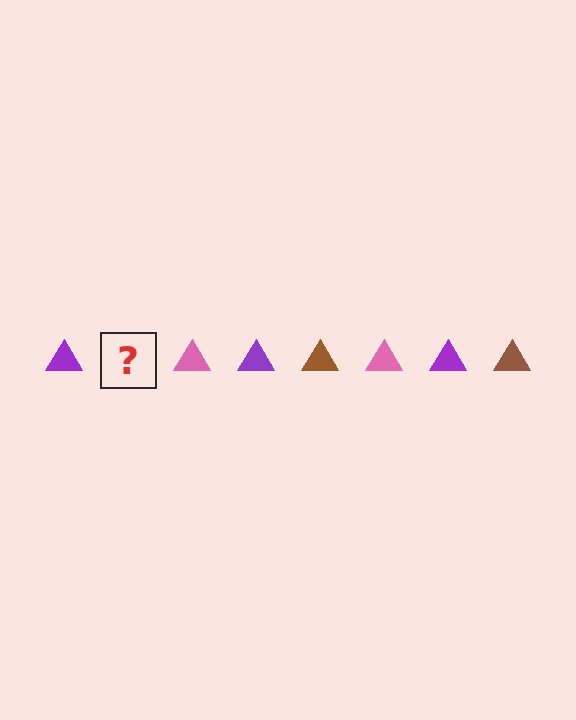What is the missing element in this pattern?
The missing element is a brown triangle.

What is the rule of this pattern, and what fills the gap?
The rule is that the pattern cycles through purple, brown, pink triangles. The gap should be filled with a brown triangle.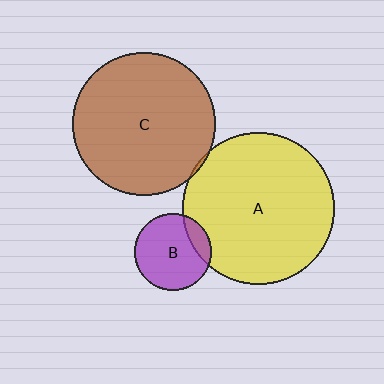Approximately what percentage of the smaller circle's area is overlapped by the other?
Approximately 15%.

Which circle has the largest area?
Circle A (yellow).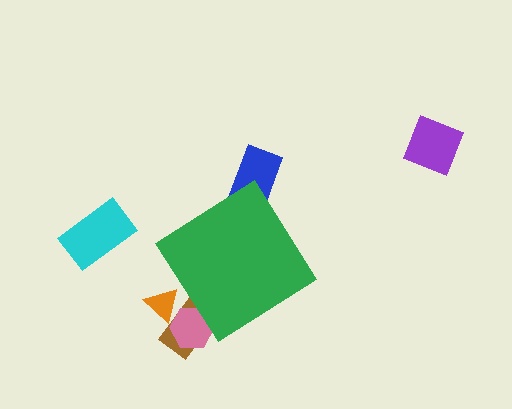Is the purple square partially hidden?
No, the purple square is fully visible.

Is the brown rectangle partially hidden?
Yes, the brown rectangle is partially hidden behind the green diamond.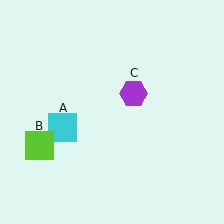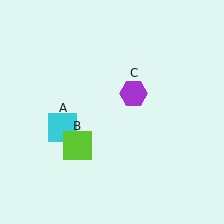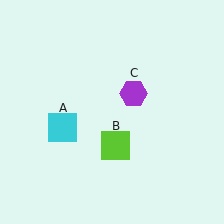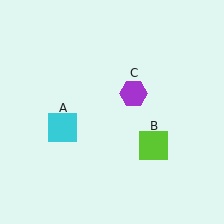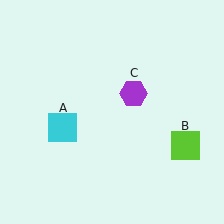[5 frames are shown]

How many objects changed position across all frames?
1 object changed position: lime square (object B).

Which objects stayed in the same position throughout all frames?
Cyan square (object A) and purple hexagon (object C) remained stationary.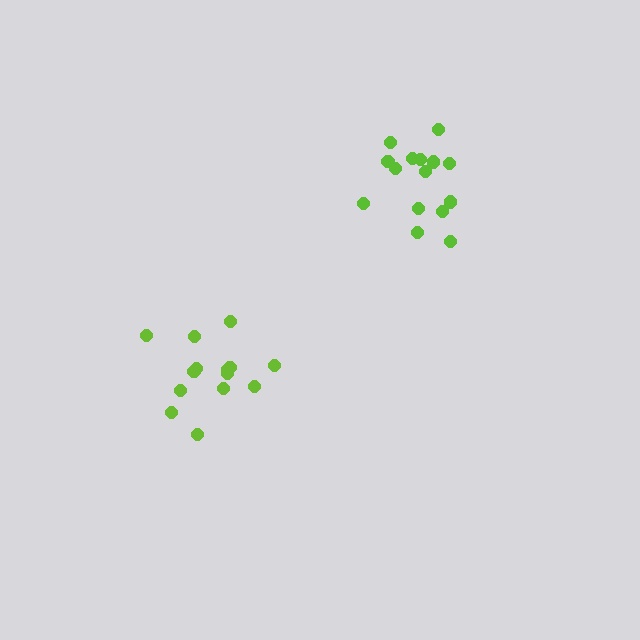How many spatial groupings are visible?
There are 2 spatial groupings.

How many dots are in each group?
Group 1: 15 dots, Group 2: 14 dots (29 total).